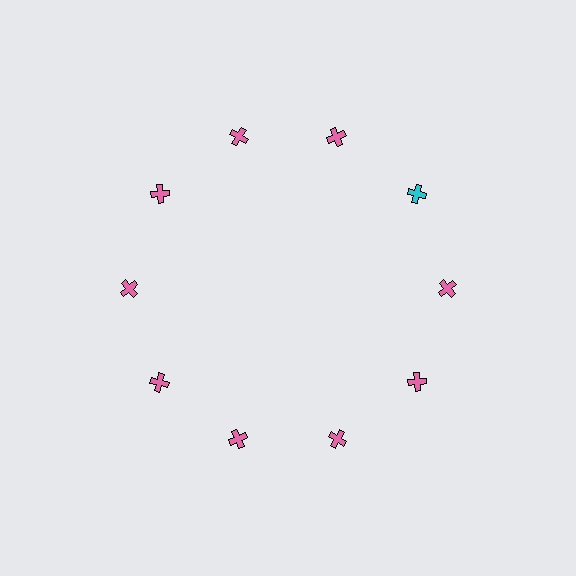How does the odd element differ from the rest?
It has a different color: cyan instead of pink.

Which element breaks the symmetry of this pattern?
The cyan cross at roughly the 2 o'clock position breaks the symmetry. All other shapes are pink crosses.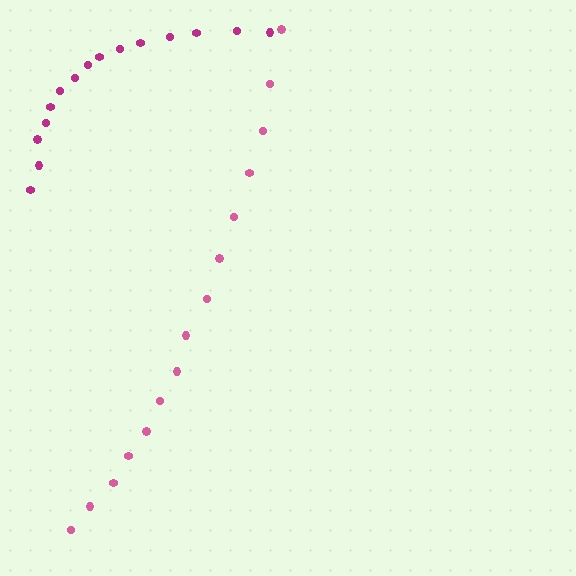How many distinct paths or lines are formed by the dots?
There are 2 distinct paths.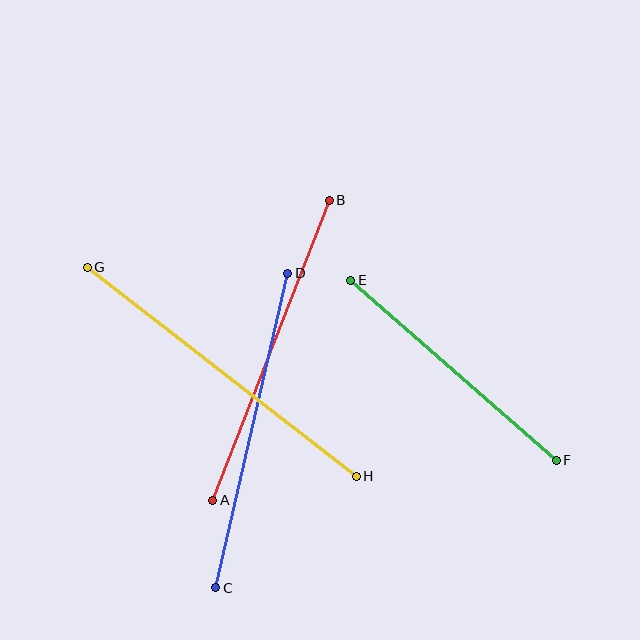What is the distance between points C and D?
The distance is approximately 323 pixels.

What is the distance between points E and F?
The distance is approximately 273 pixels.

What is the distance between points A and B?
The distance is approximately 322 pixels.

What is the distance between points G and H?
The distance is approximately 341 pixels.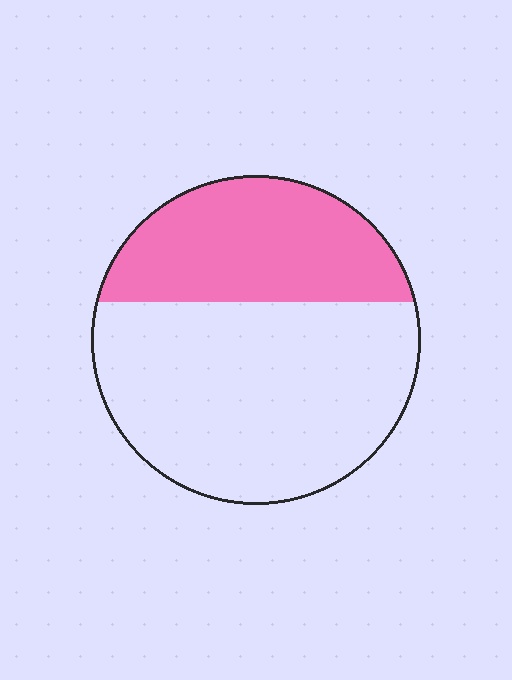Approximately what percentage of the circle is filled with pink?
Approximately 35%.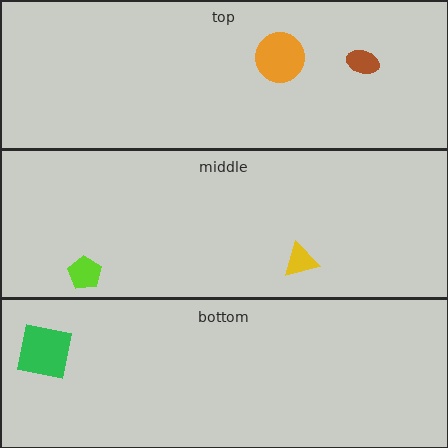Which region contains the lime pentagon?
The middle region.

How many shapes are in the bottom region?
1.